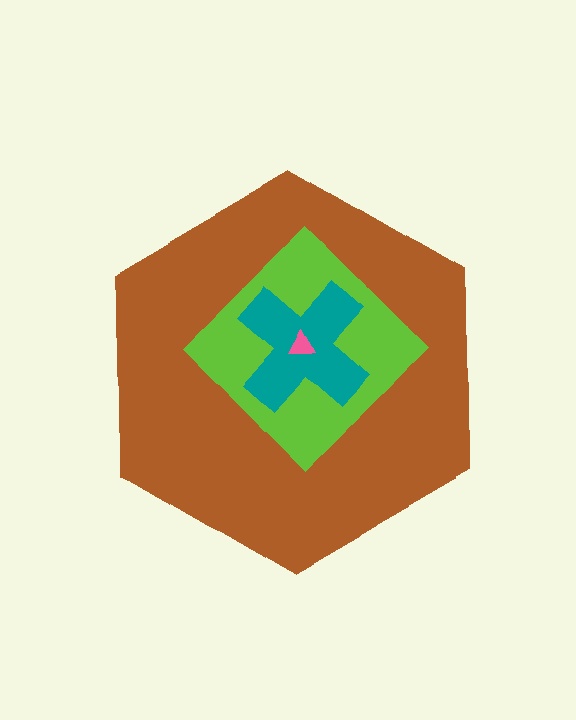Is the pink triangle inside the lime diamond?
Yes.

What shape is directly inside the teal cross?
The pink triangle.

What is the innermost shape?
The pink triangle.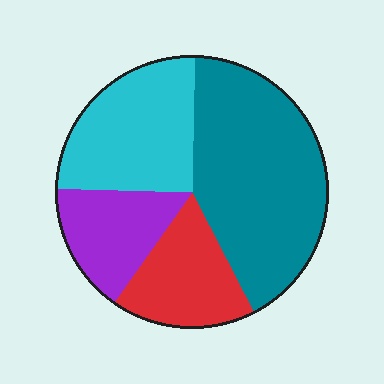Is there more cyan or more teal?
Teal.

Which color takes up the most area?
Teal, at roughly 40%.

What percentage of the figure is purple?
Purple takes up about one sixth (1/6) of the figure.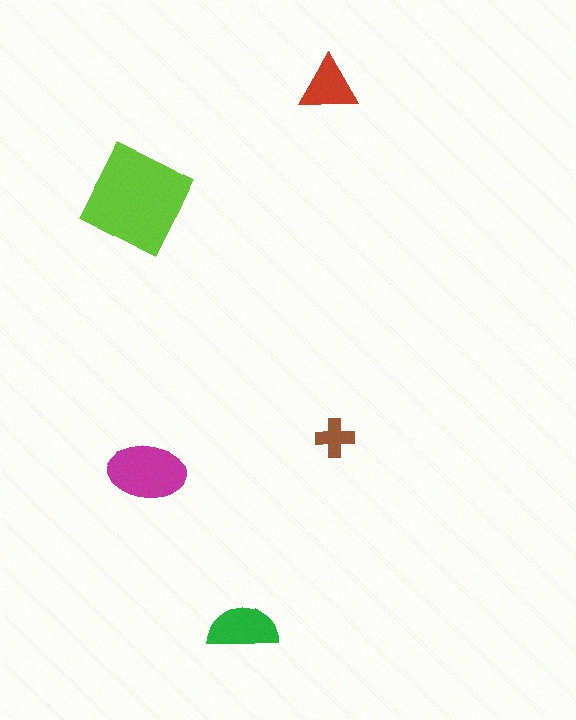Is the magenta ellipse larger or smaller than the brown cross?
Larger.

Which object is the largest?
The lime square.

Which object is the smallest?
The brown cross.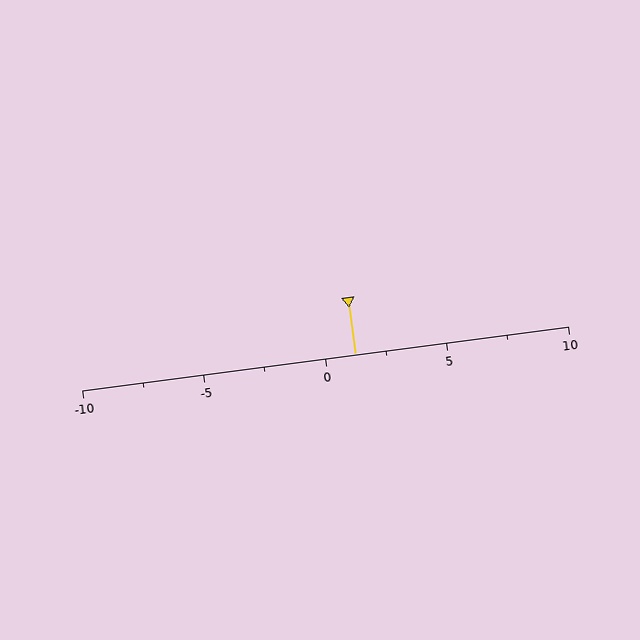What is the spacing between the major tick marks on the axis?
The major ticks are spaced 5 apart.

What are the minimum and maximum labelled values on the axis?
The axis runs from -10 to 10.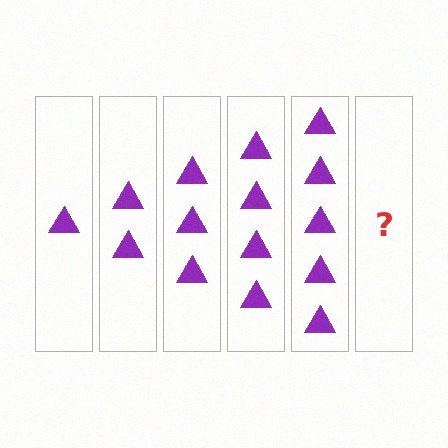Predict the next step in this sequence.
The next step is 6 triangles.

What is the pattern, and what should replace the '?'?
The pattern is that each step adds one more triangle. The '?' should be 6 triangles.